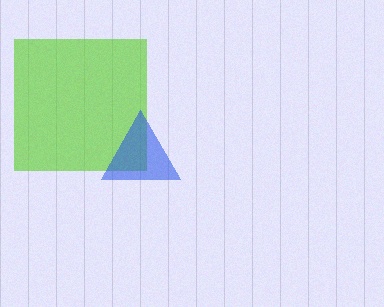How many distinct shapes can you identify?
There are 2 distinct shapes: a lime square, a blue triangle.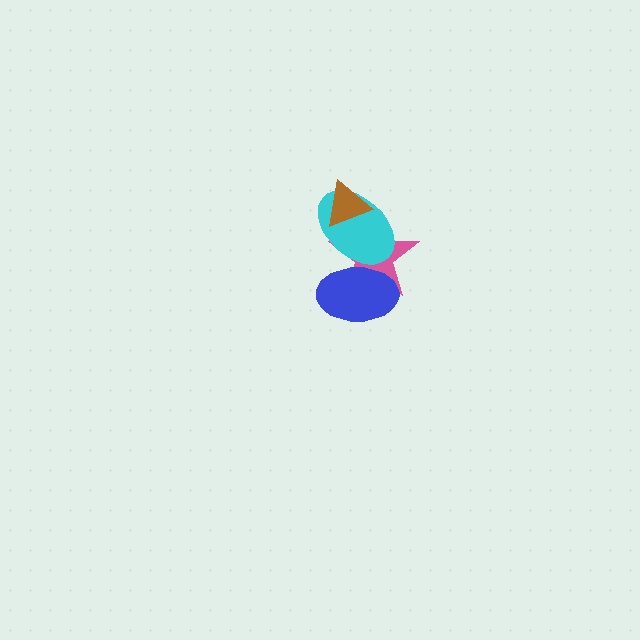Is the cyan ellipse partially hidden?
Yes, it is partially covered by another shape.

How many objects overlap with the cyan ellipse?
3 objects overlap with the cyan ellipse.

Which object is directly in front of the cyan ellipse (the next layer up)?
The brown triangle is directly in front of the cyan ellipse.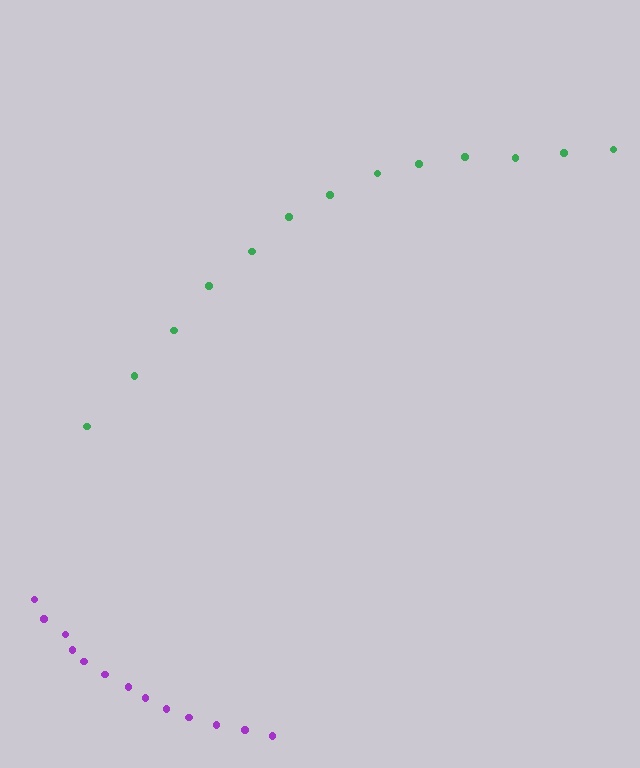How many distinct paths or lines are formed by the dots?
There are 2 distinct paths.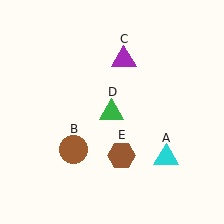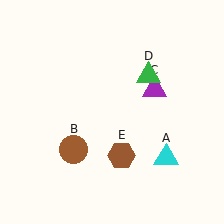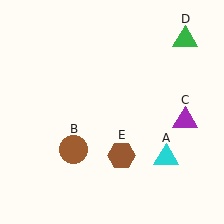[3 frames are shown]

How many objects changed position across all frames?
2 objects changed position: purple triangle (object C), green triangle (object D).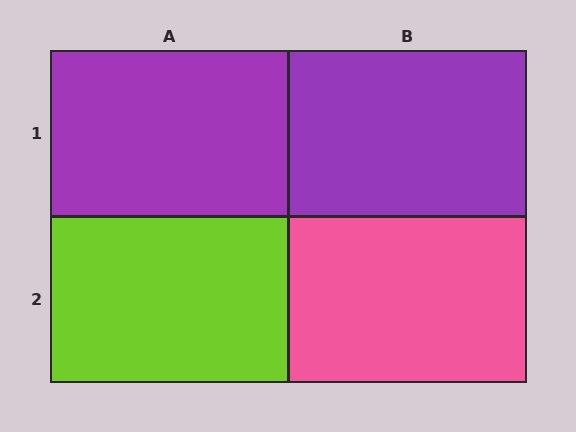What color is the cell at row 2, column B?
Pink.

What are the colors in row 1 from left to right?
Purple, purple.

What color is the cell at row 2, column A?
Lime.